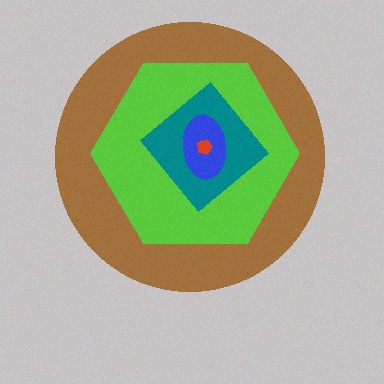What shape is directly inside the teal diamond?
The blue ellipse.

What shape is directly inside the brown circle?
The lime hexagon.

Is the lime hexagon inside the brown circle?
Yes.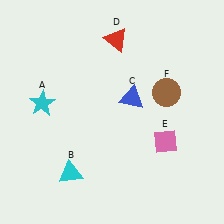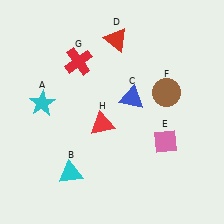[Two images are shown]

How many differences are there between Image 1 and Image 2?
There are 2 differences between the two images.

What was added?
A red cross (G), a red triangle (H) were added in Image 2.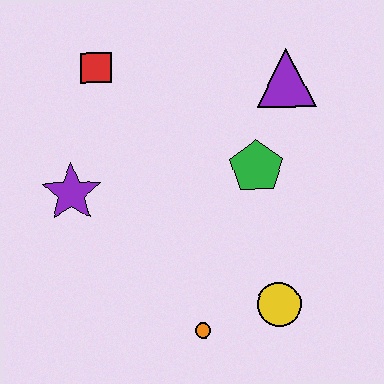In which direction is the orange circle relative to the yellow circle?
The orange circle is to the left of the yellow circle.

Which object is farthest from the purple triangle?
The orange circle is farthest from the purple triangle.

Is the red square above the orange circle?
Yes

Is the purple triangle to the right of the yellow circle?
Yes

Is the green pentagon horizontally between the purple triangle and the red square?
Yes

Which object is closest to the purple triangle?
The green pentagon is closest to the purple triangle.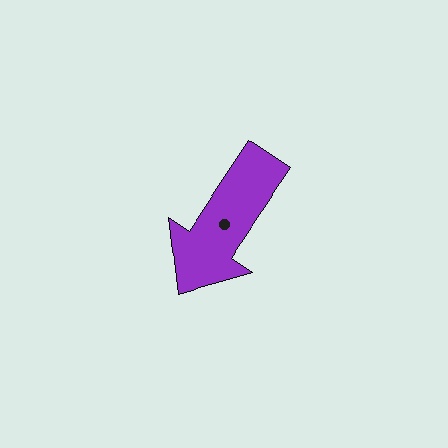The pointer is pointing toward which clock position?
Roughly 7 o'clock.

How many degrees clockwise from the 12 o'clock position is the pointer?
Approximately 214 degrees.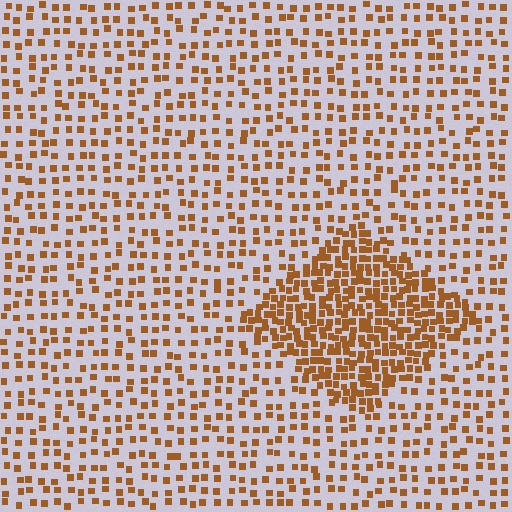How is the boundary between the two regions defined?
The boundary is defined by a change in element density (approximately 2.5x ratio). All elements are the same color, size, and shape.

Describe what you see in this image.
The image contains small brown elements arranged at two different densities. A diamond-shaped region is visible where the elements are more densely packed than the surrounding area.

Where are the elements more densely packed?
The elements are more densely packed inside the diamond boundary.